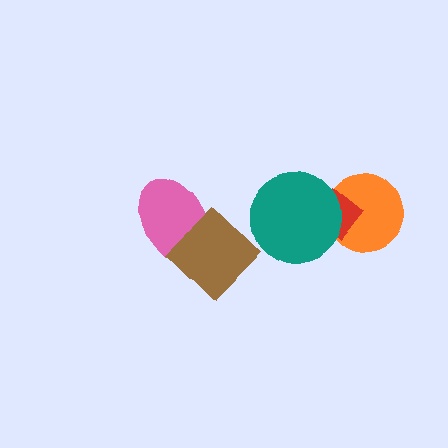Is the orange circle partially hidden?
Yes, it is partially covered by another shape.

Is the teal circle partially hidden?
No, no other shape covers it.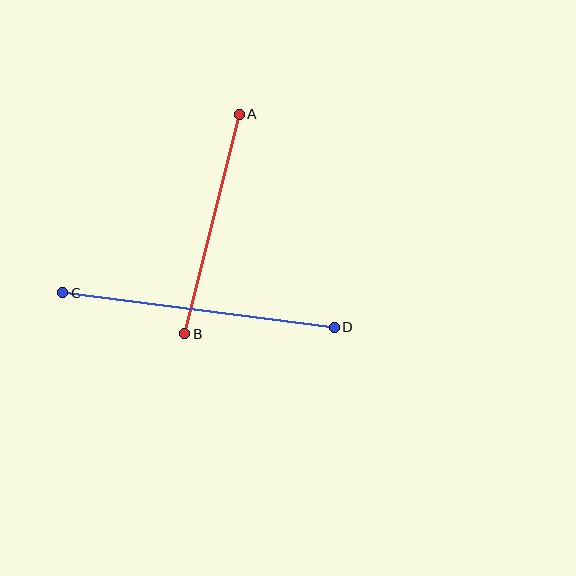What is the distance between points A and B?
The distance is approximately 226 pixels.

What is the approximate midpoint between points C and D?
The midpoint is at approximately (199, 310) pixels.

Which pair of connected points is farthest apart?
Points C and D are farthest apart.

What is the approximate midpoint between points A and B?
The midpoint is at approximately (212, 224) pixels.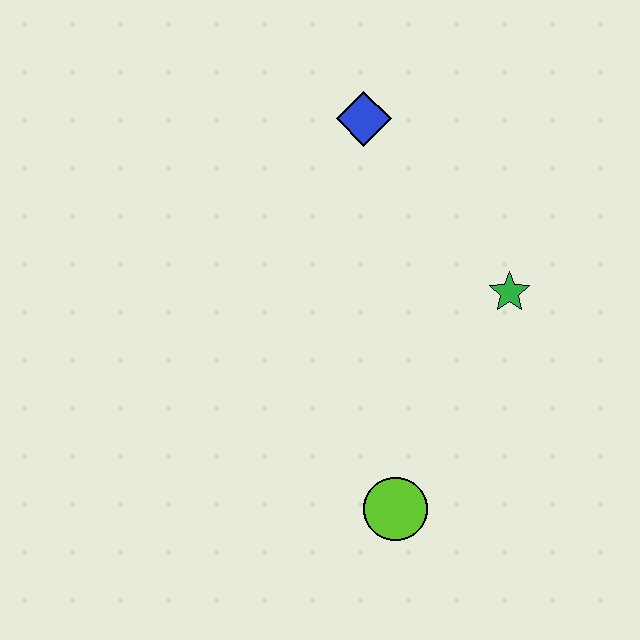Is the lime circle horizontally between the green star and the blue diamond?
Yes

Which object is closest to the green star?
The blue diamond is closest to the green star.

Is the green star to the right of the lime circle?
Yes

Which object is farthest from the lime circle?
The blue diamond is farthest from the lime circle.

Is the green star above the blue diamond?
No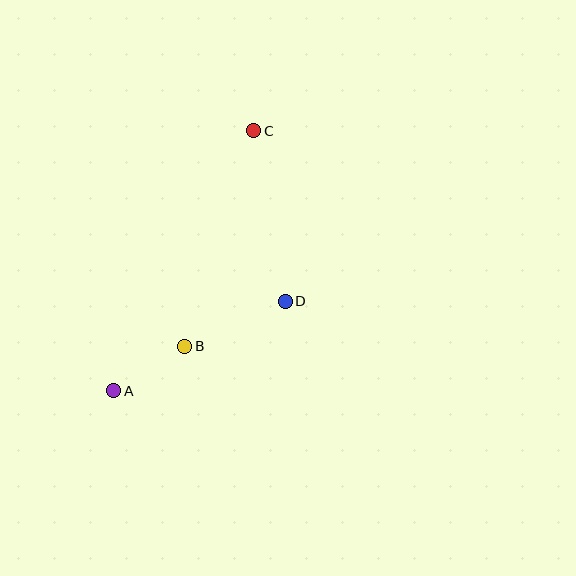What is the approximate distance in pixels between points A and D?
The distance between A and D is approximately 194 pixels.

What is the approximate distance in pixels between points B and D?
The distance between B and D is approximately 110 pixels.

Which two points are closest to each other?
Points A and B are closest to each other.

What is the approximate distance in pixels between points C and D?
The distance between C and D is approximately 173 pixels.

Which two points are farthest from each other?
Points A and C are farthest from each other.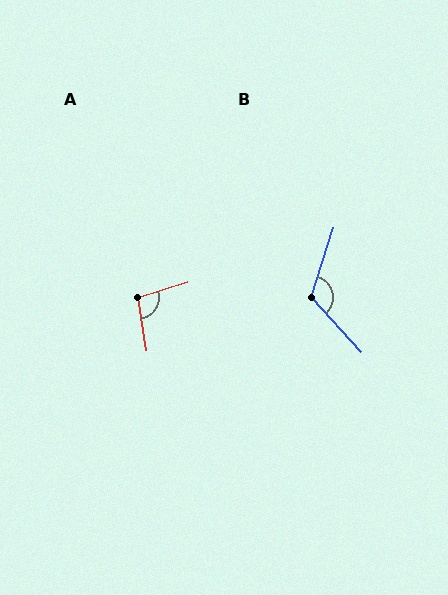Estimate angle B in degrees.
Approximately 120 degrees.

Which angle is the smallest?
A, at approximately 98 degrees.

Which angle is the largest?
B, at approximately 120 degrees.